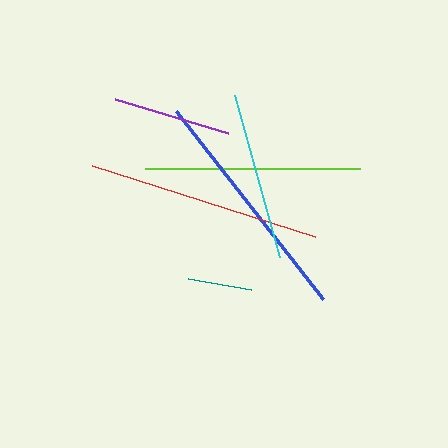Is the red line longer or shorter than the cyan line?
The red line is longer than the cyan line.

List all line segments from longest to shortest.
From longest to shortest: blue, red, lime, cyan, purple, teal.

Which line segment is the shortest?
The teal line is the shortest at approximately 64 pixels.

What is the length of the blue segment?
The blue segment is approximately 240 pixels long.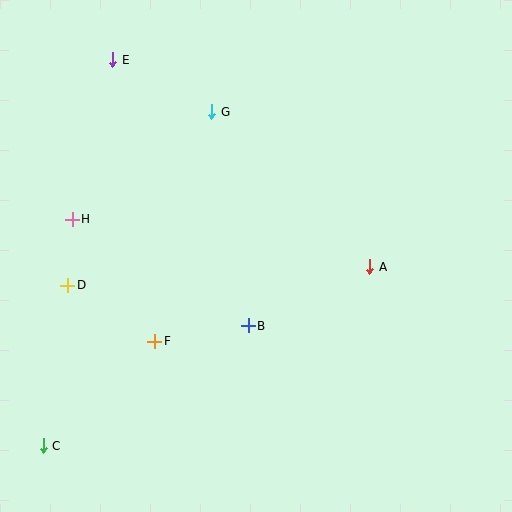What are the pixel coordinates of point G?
Point G is at (212, 112).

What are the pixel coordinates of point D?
Point D is at (68, 285).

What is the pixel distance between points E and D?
The distance between E and D is 230 pixels.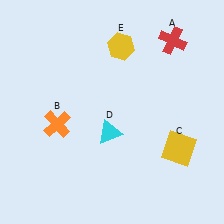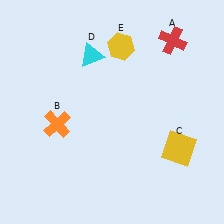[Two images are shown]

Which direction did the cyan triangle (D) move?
The cyan triangle (D) moved up.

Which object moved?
The cyan triangle (D) moved up.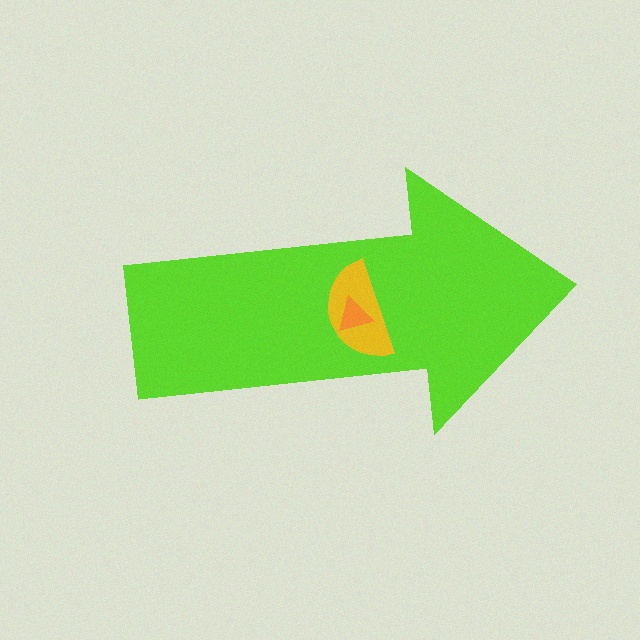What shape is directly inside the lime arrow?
The yellow semicircle.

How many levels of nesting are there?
3.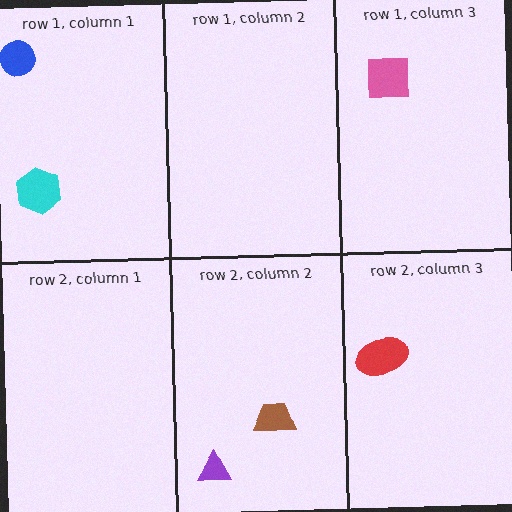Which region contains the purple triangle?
The row 2, column 2 region.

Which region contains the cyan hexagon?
The row 1, column 1 region.